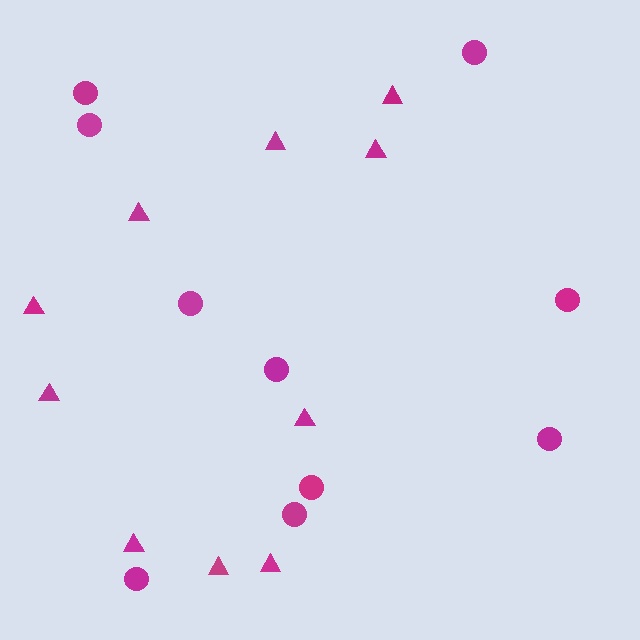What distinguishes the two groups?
There are 2 groups: one group of triangles (10) and one group of circles (10).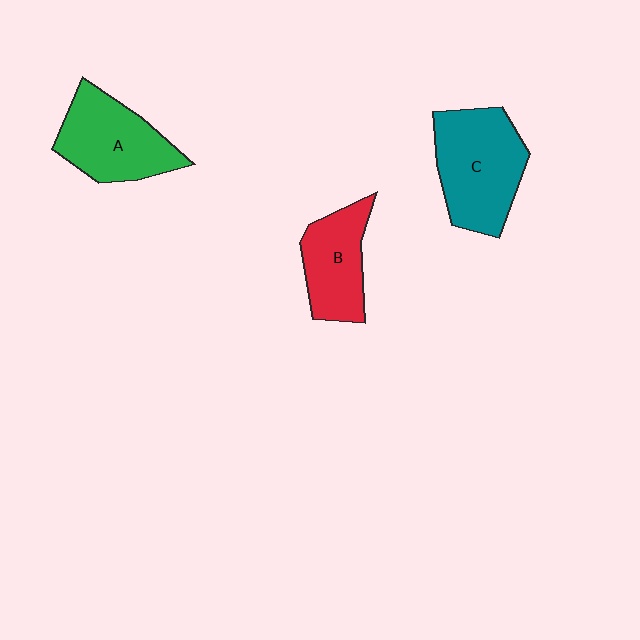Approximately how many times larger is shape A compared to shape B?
Approximately 1.2 times.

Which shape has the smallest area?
Shape B (red).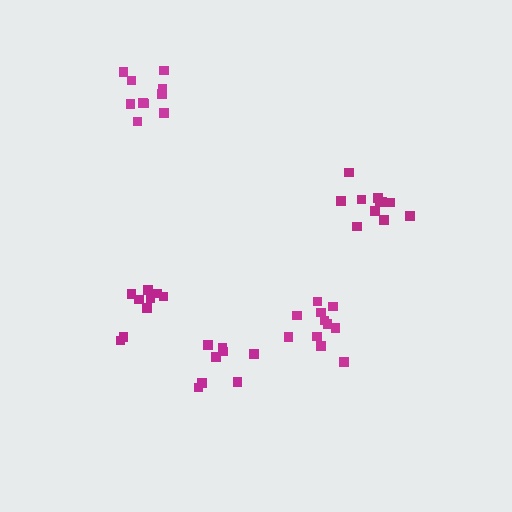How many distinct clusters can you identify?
There are 5 distinct clusters.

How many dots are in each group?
Group 1: 10 dots, Group 2: 11 dots, Group 3: 9 dots, Group 4: 8 dots, Group 5: 11 dots (49 total).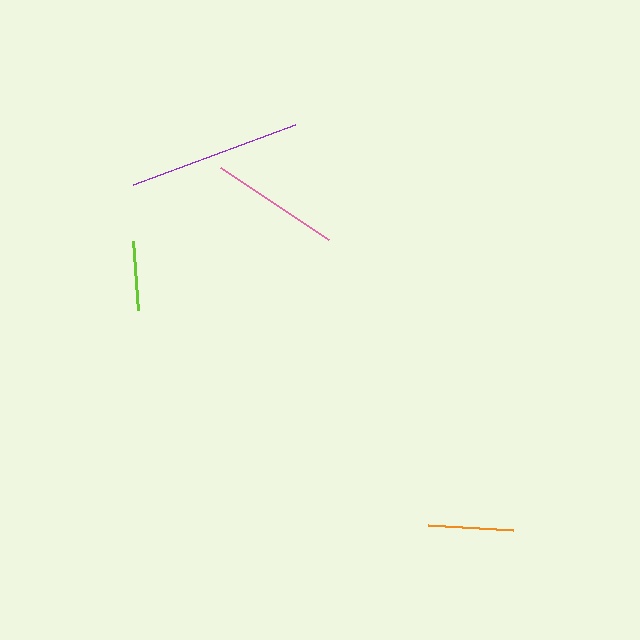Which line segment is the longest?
The purple line is the longest at approximately 173 pixels.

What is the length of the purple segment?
The purple segment is approximately 173 pixels long.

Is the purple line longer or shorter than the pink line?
The purple line is longer than the pink line.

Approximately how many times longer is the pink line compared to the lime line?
The pink line is approximately 1.9 times the length of the lime line.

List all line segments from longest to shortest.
From longest to shortest: purple, pink, orange, lime.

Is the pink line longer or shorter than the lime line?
The pink line is longer than the lime line.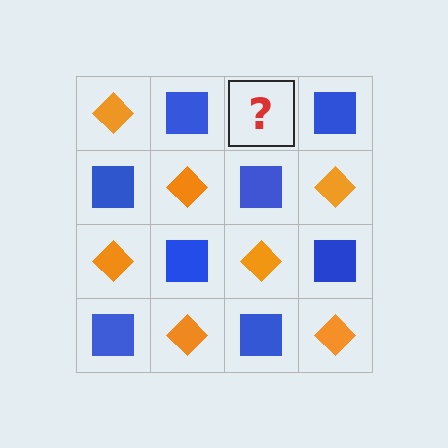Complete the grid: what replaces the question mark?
The question mark should be replaced with an orange diamond.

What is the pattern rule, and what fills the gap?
The rule is that it alternates orange diamond and blue square in a checkerboard pattern. The gap should be filled with an orange diamond.